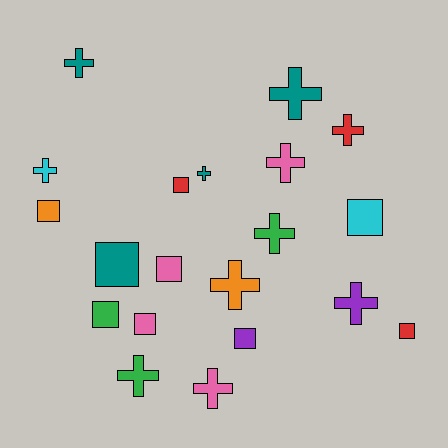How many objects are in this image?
There are 20 objects.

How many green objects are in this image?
There are 3 green objects.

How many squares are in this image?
There are 9 squares.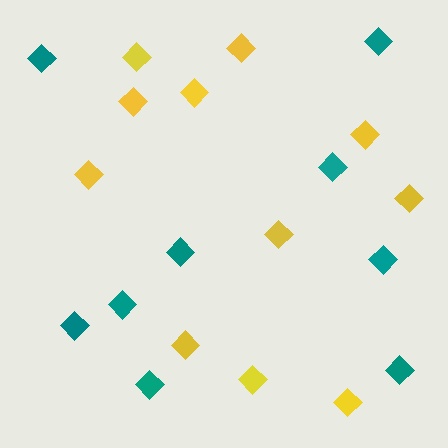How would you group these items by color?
There are 2 groups: one group of teal diamonds (9) and one group of yellow diamonds (11).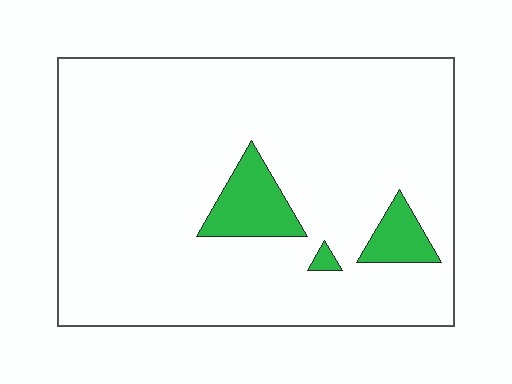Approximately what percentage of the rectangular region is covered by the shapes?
Approximately 10%.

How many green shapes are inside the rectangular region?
3.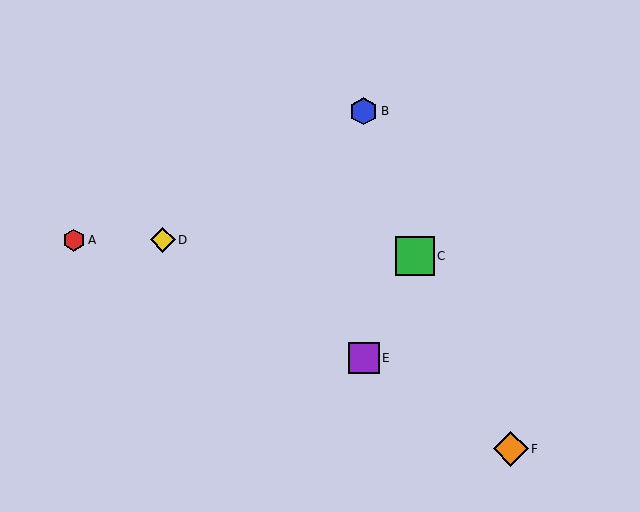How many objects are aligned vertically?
2 objects (B, E) are aligned vertically.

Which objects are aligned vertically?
Objects B, E are aligned vertically.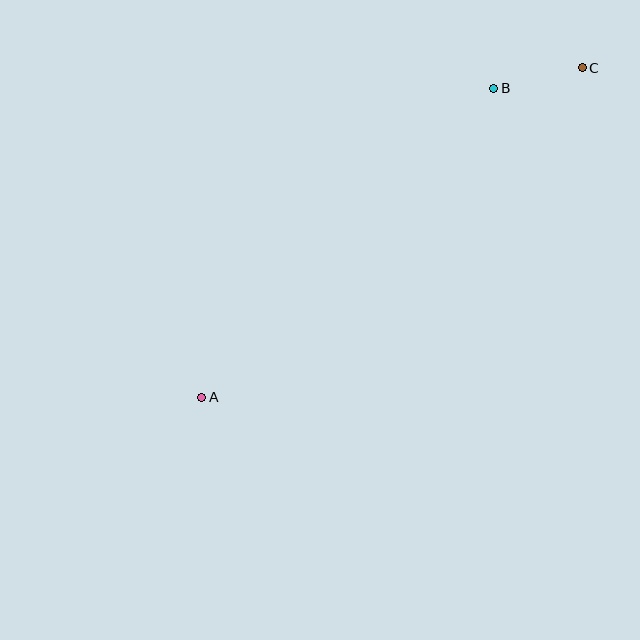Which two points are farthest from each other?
Points A and C are farthest from each other.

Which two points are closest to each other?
Points B and C are closest to each other.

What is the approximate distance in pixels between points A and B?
The distance between A and B is approximately 425 pixels.